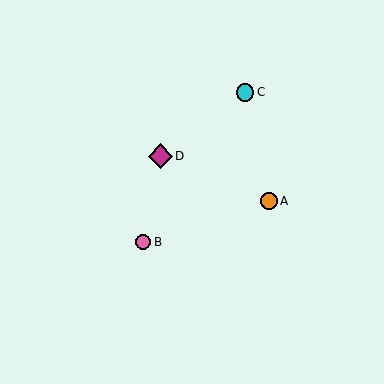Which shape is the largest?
The magenta diamond (labeled D) is the largest.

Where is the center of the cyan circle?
The center of the cyan circle is at (245, 92).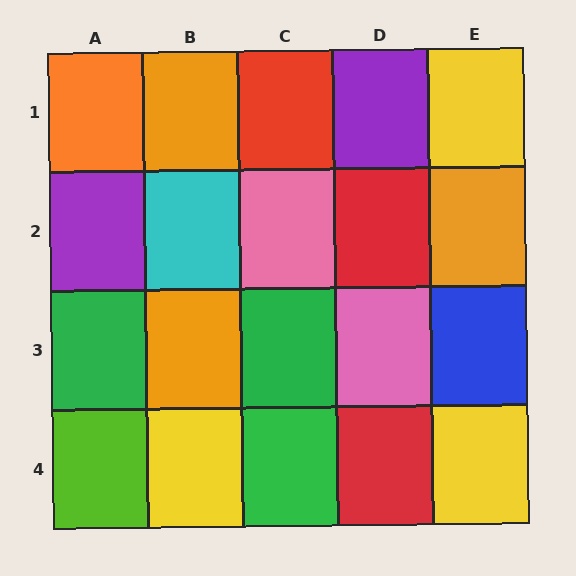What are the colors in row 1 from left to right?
Orange, orange, red, purple, yellow.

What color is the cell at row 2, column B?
Cyan.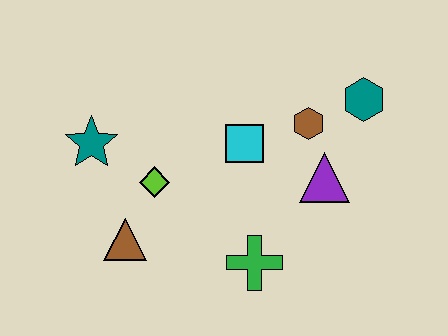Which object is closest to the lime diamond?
The brown triangle is closest to the lime diamond.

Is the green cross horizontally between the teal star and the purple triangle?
Yes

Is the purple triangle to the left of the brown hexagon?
No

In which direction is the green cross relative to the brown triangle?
The green cross is to the right of the brown triangle.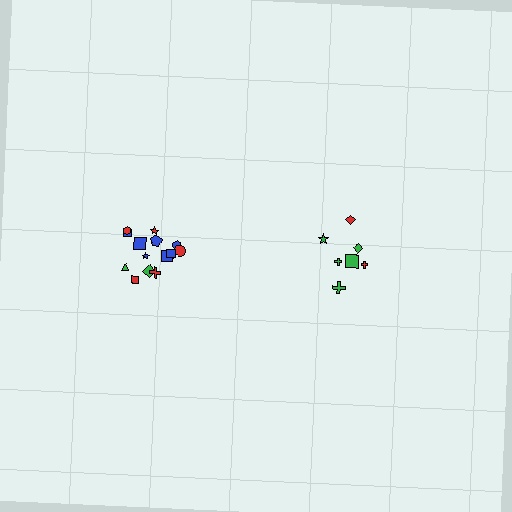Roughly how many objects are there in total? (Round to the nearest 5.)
Roughly 20 objects in total.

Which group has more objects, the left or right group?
The left group.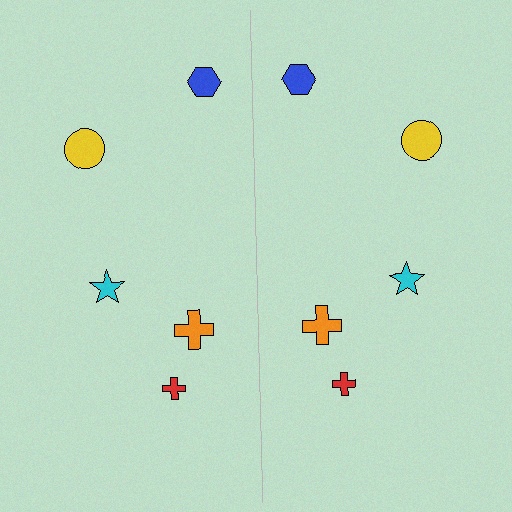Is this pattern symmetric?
Yes, this pattern has bilateral (reflection) symmetry.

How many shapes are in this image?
There are 10 shapes in this image.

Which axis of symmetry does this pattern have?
The pattern has a vertical axis of symmetry running through the center of the image.